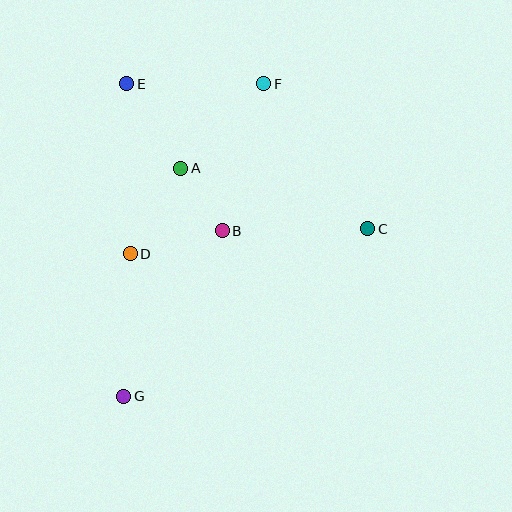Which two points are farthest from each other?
Points F and G are farthest from each other.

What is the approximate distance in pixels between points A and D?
The distance between A and D is approximately 99 pixels.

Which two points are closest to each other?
Points A and B are closest to each other.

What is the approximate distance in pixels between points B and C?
The distance between B and C is approximately 146 pixels.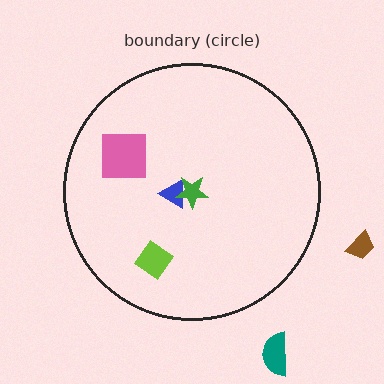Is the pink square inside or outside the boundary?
Inside.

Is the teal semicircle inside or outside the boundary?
Outside.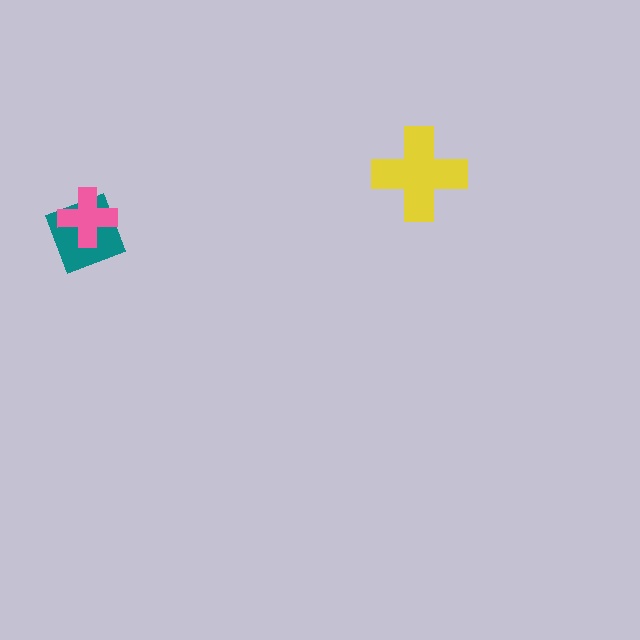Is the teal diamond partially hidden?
Yes, it is partially covered by another shape.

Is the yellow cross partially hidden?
No, no other shape covers it.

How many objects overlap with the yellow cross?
0 objects overlap with the yellow cross.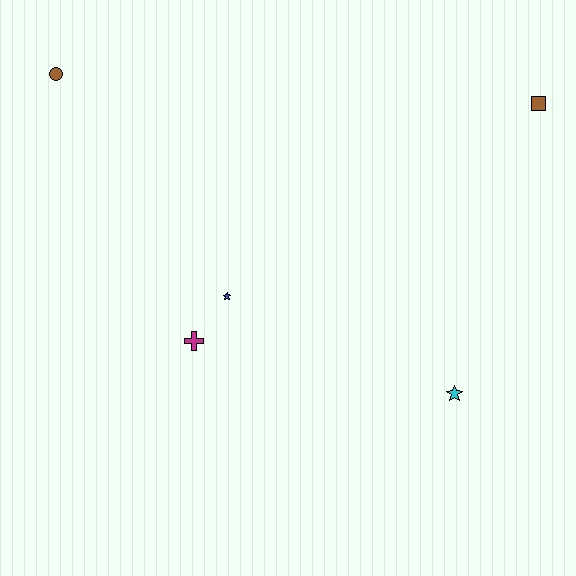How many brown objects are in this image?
There are 2 brown objects.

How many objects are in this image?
There are 5 objects.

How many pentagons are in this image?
There are no pentagons.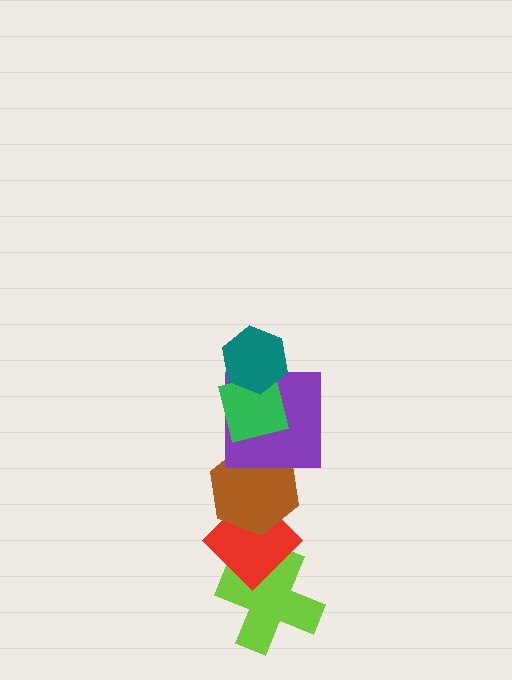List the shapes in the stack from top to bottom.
From top to bottom: the teal hexagon, the green square, the purple square, the brown hexagon, the red diamond, the lime cross.